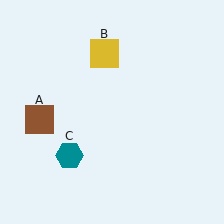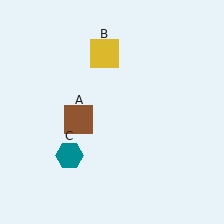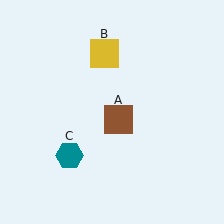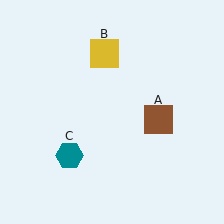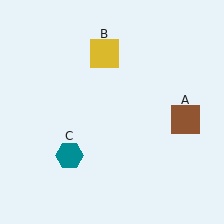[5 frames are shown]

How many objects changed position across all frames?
1 object changed position: brown square (object A).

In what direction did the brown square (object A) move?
The brown square (object A) moved right.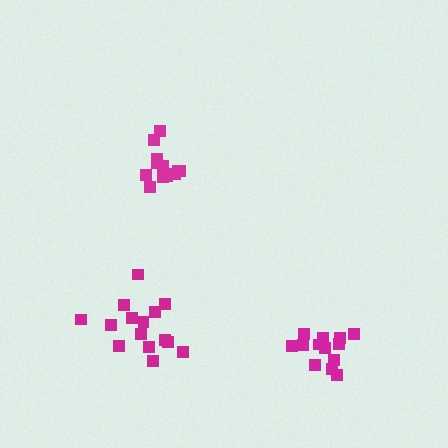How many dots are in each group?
Group 1: 13 dots, Group 2: 12 dots, Group 3: 15 dots (40 total).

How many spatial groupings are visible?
There are 3 spatial groupings.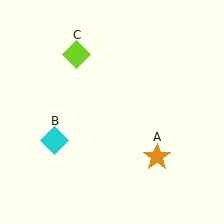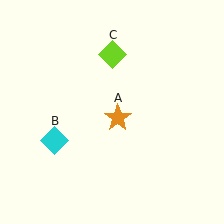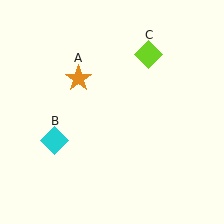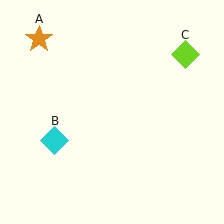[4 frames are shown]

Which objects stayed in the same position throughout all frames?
Cyan diamond (object B) remained stationary.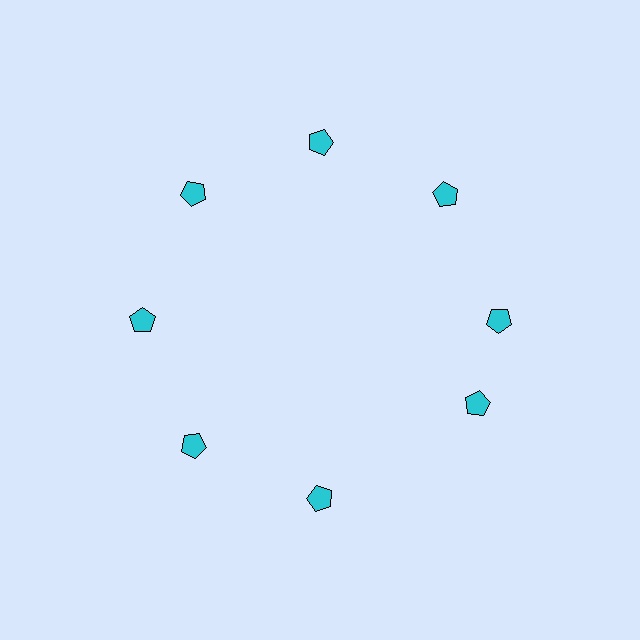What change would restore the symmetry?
The symmetry would be restored by rotating it back into even spacing with its neighbors so that all 8 pentagons sit at equal angles and equal distance from the center.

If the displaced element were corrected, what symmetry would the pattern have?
It would have 8-fold rotational symmetry — the pattern would map onto itself every 45 degrees.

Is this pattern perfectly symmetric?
No. The 8 cyan pentagons are arranged in a ring, but one element near the 4 o'clock position is rotated out of alignment along the ring, breaking the 8-fold rotational symmetry.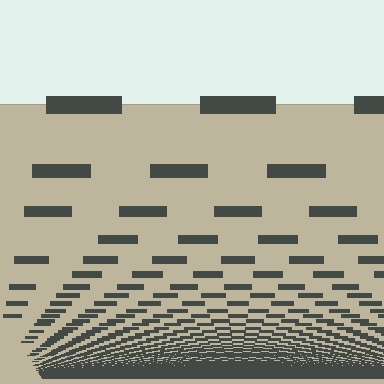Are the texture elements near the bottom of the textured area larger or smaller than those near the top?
Smaller. The gradient is inverted — elements near the bottom are smaller and denser.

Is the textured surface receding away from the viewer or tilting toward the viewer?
The surface appears to tilt toward the viewer. Texture elements get larger and sparser toward the top.